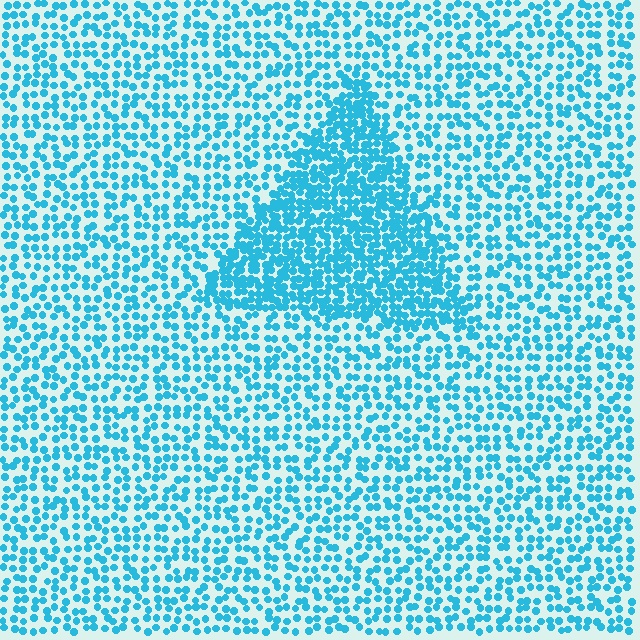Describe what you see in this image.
The image contains small cyan elements arranged at two different densities. A triangle-shaped region is visible where the elements are more densely packed than the surrounding area.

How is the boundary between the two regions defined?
The boundary is defined by a change in element density (approximately 2.0x ratio). All elements are the same color, size, and shape.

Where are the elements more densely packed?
The elements are more densely packed inside the triangle boundary.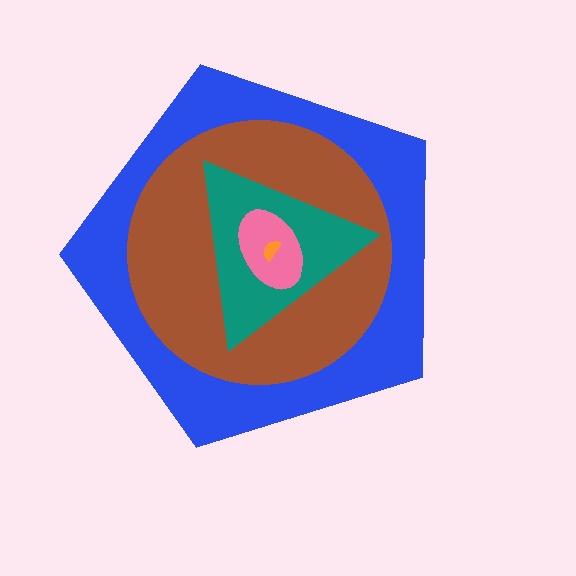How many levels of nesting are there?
5.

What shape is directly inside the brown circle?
The teal triangle.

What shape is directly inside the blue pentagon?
The brown circle.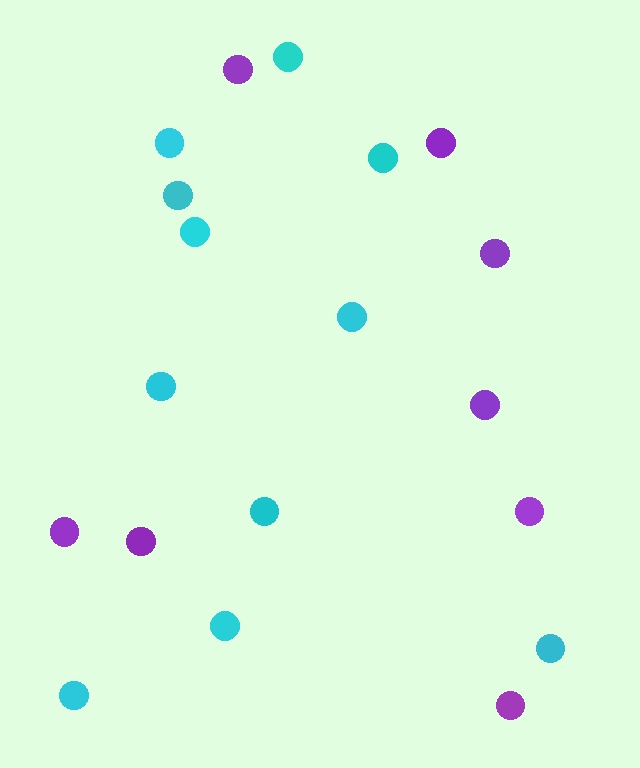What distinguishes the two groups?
There are 2 groups: one group of purple circles (8) and one group of cyan circles (11).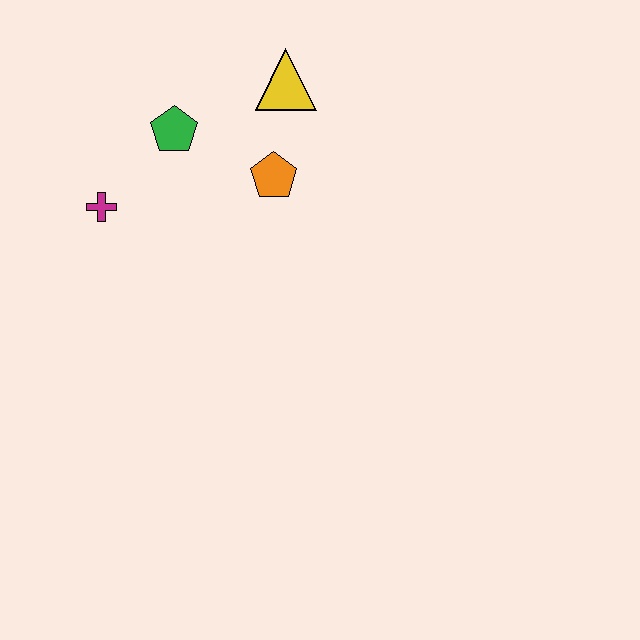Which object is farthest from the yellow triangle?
The magenta cross is farthest from the yellow triangle.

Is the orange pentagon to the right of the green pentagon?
Yes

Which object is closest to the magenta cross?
The green pentagon is closest to the magenta cross.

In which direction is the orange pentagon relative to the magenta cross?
The orange pentagon is to the right of the magenta cross.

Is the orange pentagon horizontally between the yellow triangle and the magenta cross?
Yes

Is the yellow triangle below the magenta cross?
No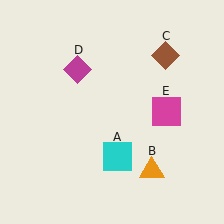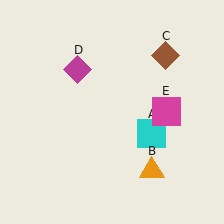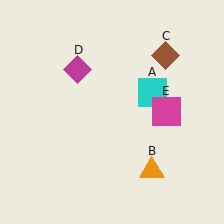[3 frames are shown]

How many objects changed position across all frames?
1 object changed position: cyan square (object A).